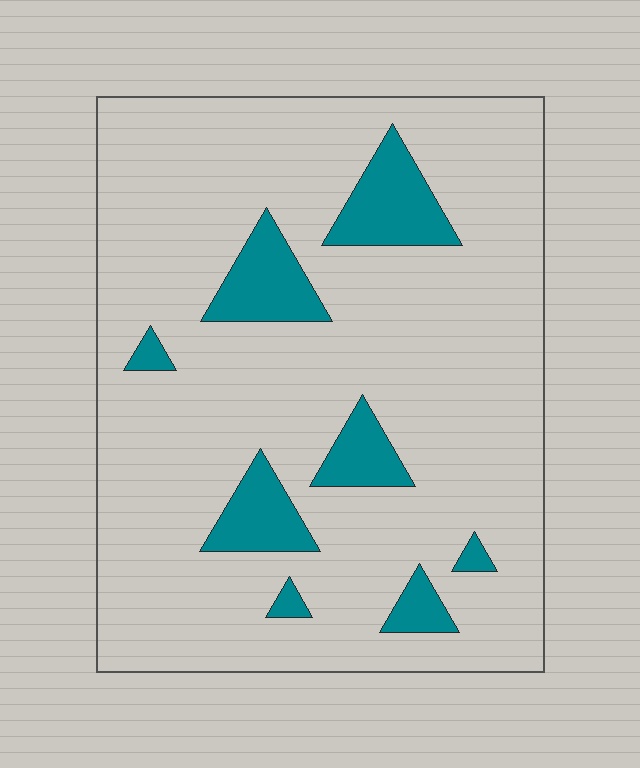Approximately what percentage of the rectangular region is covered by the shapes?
Approximately 15%.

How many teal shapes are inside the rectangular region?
8.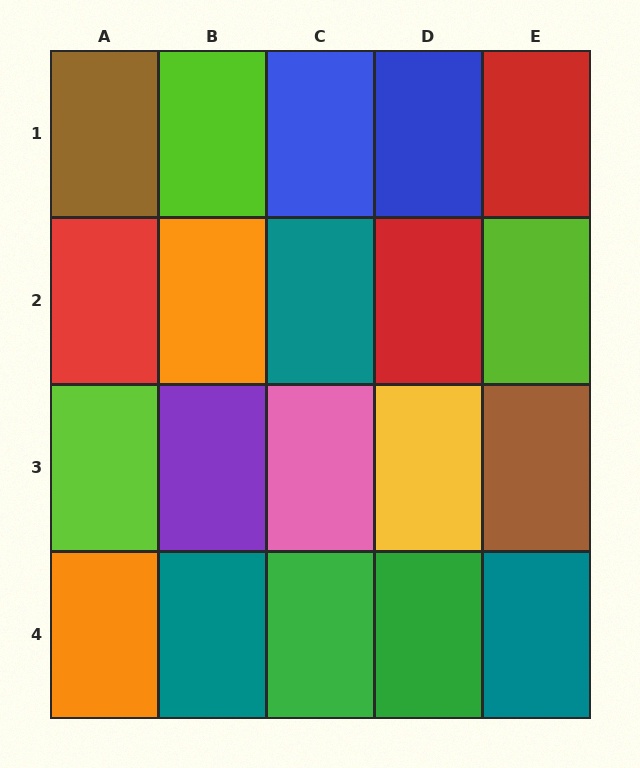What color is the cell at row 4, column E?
Teal.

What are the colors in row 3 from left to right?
Lime, purple, pink, yellow, brown.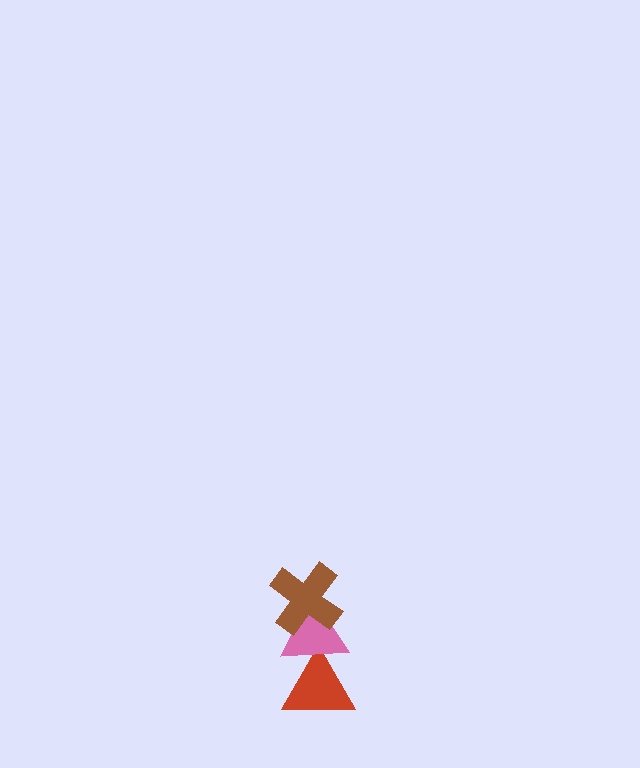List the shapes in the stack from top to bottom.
From top to bottom: the brown cross, the pink triangle, the red triangle.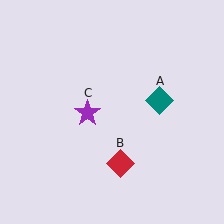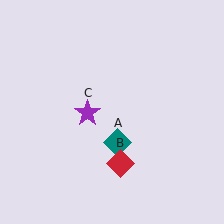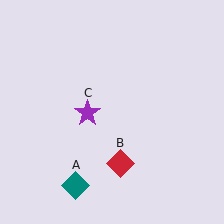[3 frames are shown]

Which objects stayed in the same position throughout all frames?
Red diamond (object B) and purple star (object C) remained stationary.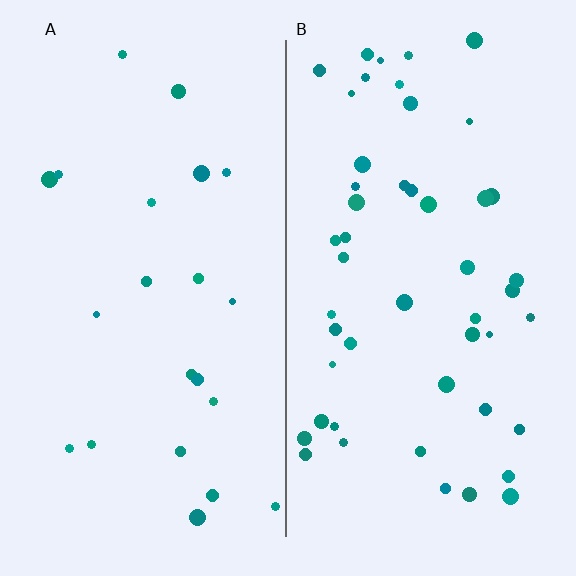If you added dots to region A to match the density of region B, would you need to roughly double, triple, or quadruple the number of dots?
Approximately double.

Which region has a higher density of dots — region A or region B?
B (the right).